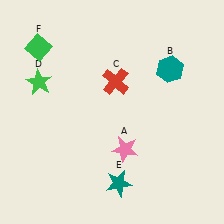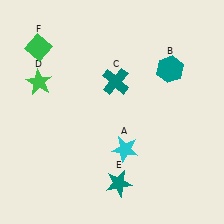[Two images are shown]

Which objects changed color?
A changed from pink to cyan. C changed from red to teal.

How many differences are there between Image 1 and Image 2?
There are 2 differences between the two images.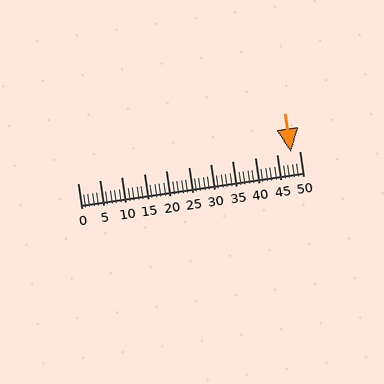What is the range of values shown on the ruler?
The ruler shows values from 0 to 50.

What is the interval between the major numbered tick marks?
The major tick marks are spaced 5 units apart.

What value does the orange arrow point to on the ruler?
The orange arrow points to approximately 48.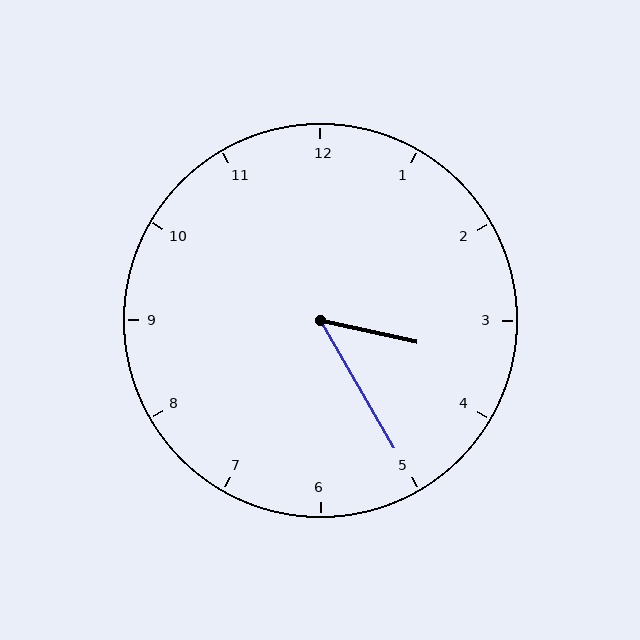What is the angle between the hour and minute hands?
Approximately 48 degrees.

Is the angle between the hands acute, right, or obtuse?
It is acute.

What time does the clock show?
3:25.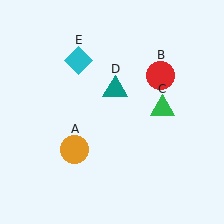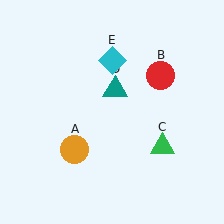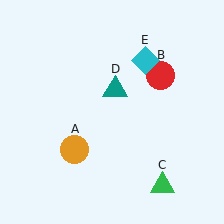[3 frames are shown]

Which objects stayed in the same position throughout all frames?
Orange circle (object A) and red circle (object B) and teal triangle (object D) remained stationary.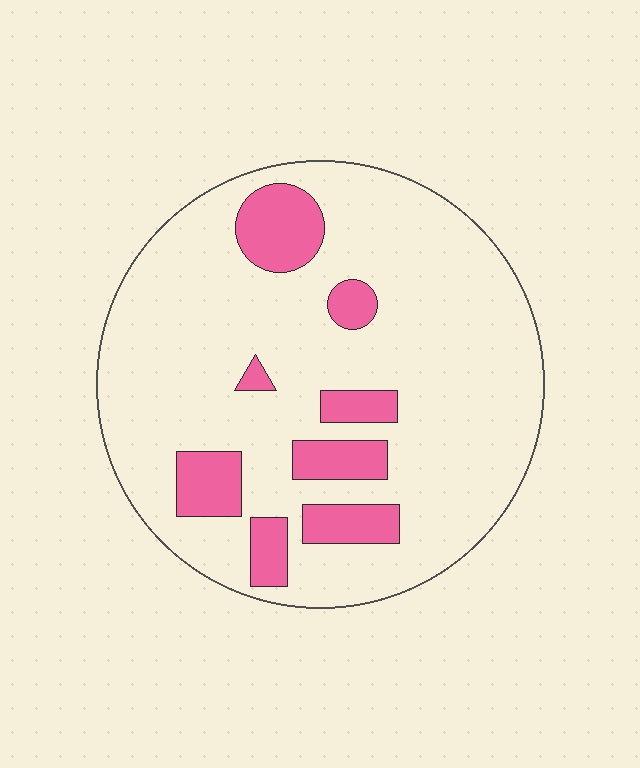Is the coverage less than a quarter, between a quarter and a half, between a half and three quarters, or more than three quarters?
Less than a quarter.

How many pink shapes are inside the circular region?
8.